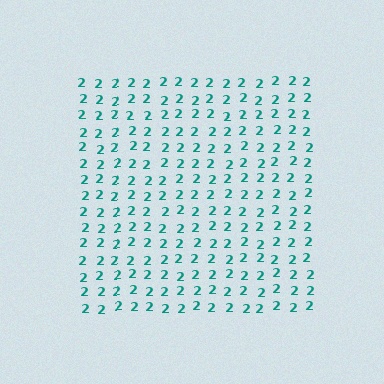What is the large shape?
The large shape is a square.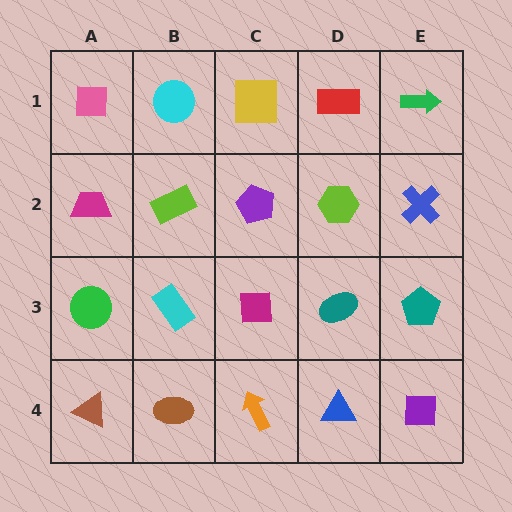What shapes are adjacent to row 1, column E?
A blue cross (row 2, column E), a red rectangle (row 1, column D).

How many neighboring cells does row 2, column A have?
3.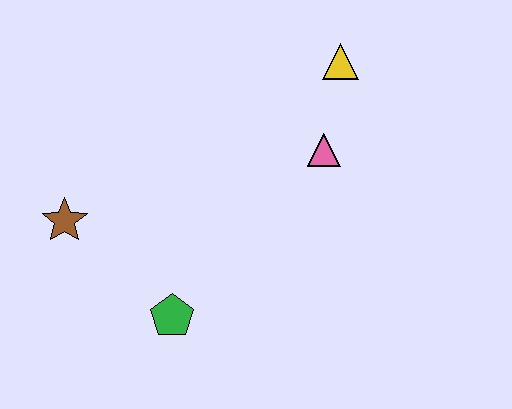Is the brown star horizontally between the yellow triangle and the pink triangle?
No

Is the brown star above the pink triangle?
No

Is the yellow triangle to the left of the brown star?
No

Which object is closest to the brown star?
The green pentagon is closest to the brown star.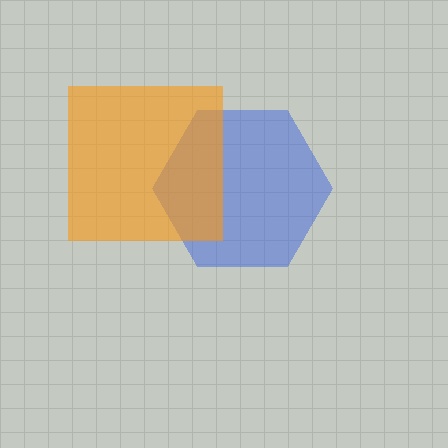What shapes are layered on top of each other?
The layered shapes are: a blue hexagon, an orange square.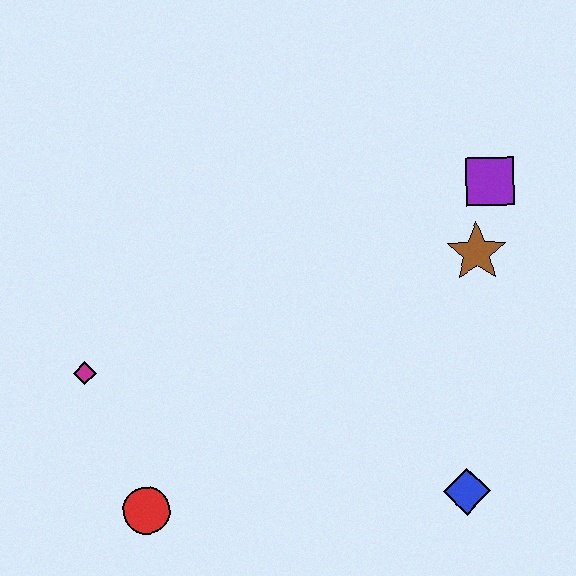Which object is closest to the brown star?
The purple square is closest to the brown star.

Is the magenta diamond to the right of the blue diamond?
No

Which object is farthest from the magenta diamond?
The purple square is farthest from the magenta diamond.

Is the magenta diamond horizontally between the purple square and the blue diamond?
No